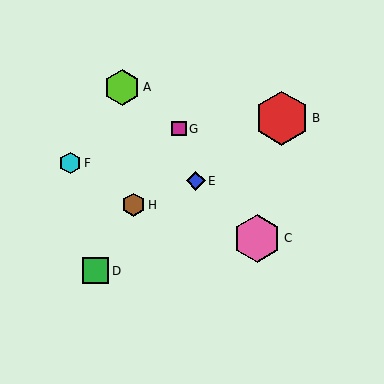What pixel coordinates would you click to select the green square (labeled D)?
Click at (96, 271) to select the green square D.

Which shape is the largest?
The red hexagon (labeled B) is the largest.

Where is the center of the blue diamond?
The center of the blue diamond is at (196, 181).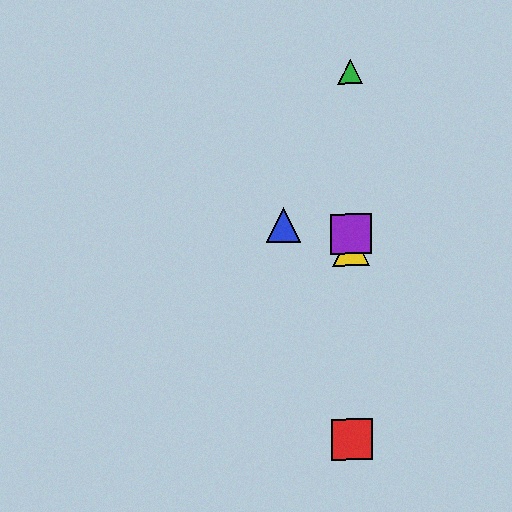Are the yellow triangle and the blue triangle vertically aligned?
No, the yellow triangle is at x≈351 and the blue triangle is at x≈284.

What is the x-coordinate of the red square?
The red square is at x≈352.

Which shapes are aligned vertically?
The red square, the green triangle, the yellow triangle, the purple square are aligned vertically.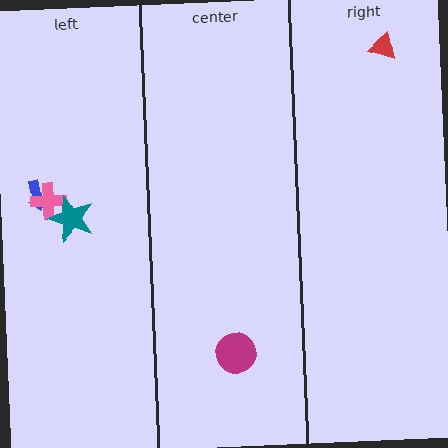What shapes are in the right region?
The red triangle.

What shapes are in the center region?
The magenta circle.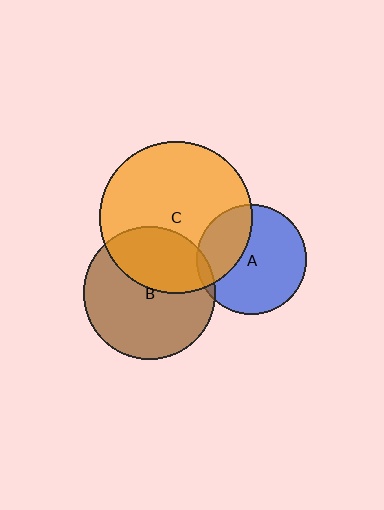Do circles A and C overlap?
Yes.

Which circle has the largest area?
Circle C (orange).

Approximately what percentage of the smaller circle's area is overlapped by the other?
Approximately 30%.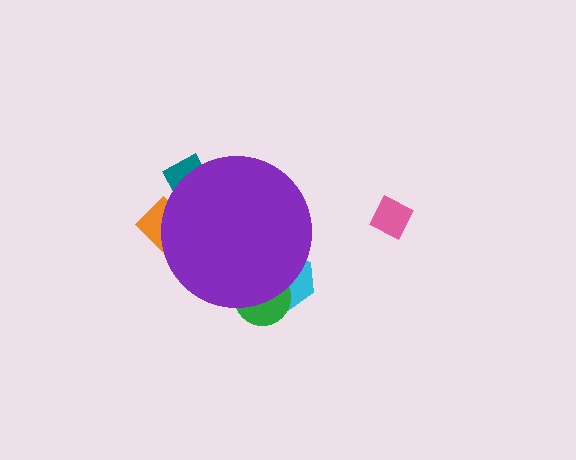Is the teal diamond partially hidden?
Yes, the teal diamond is partially hidden behind the purple circle.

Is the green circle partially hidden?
Yes, the green circle is partially hidden behind the purple circle.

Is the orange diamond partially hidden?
Yes, the orange diamond is partially hidden behind the purple circle.